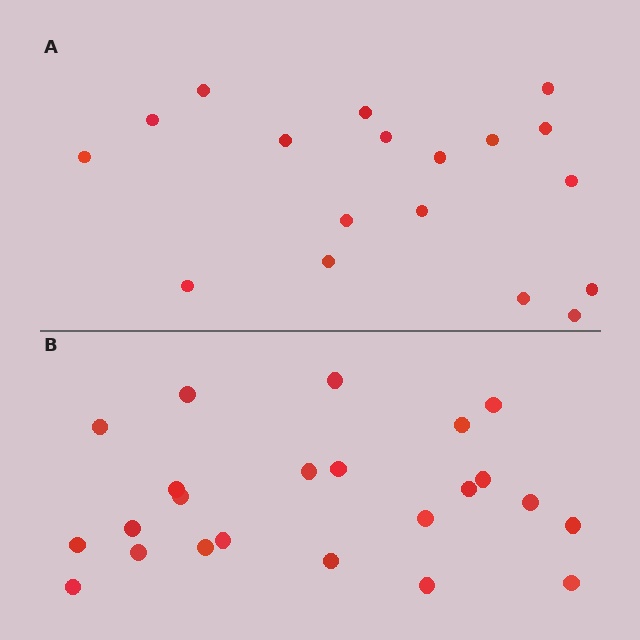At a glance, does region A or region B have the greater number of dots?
Region B (the bottom region) has more dots.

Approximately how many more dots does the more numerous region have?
Region B has about 5 more dots than region A.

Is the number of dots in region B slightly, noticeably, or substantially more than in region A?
Region B has noticeably more, but not dramatically so. The ratio is roughly 1.3 to 1.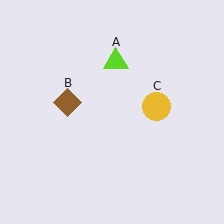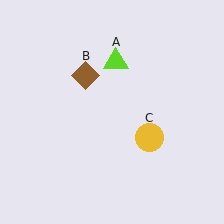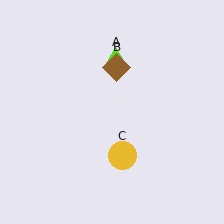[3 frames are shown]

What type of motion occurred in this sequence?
The brown diamond (object B), yellow circle (object C) rotated clockwise around the center of the scene.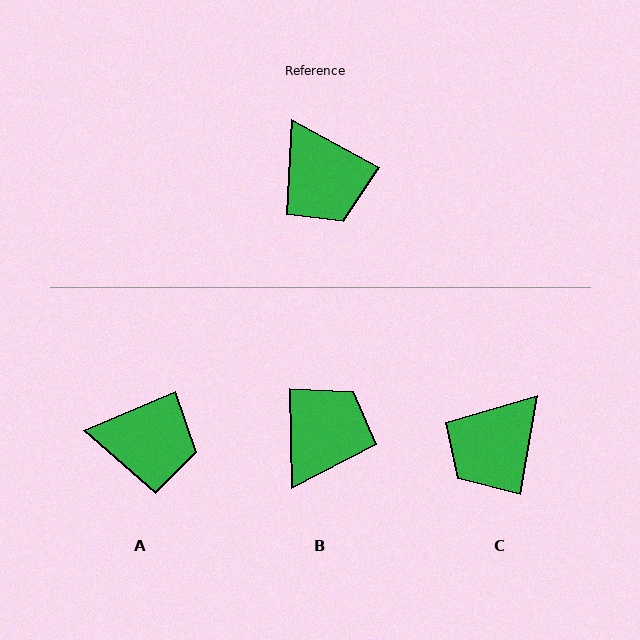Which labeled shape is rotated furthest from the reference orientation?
B, about 120 degrees away.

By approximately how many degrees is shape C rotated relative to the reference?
Approximately 71 degrees clockwise.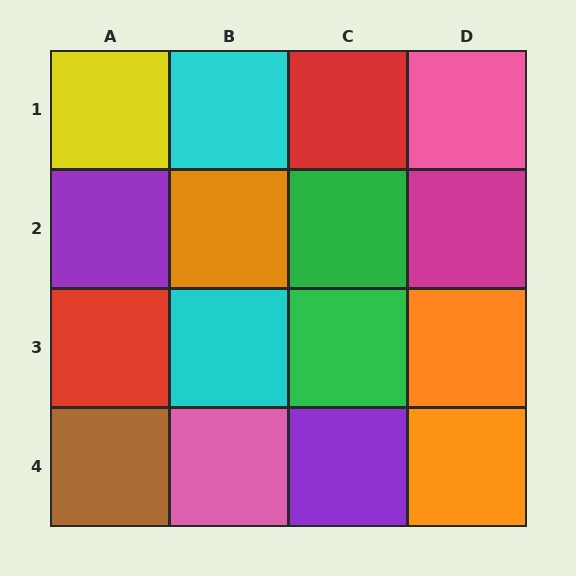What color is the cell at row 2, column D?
Magenta.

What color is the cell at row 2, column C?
Green.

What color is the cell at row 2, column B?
Orange.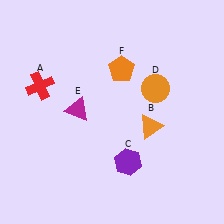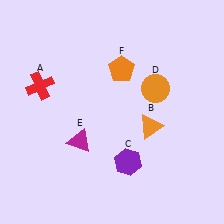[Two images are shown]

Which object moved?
The magenta triangle (E) moved down.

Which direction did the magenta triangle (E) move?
The magenta triangle (E) moved down.